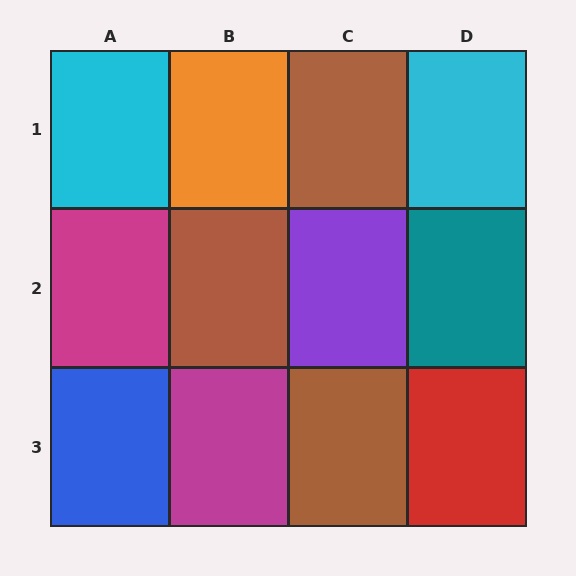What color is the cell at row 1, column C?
Brown.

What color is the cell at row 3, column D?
Red.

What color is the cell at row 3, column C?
Brown.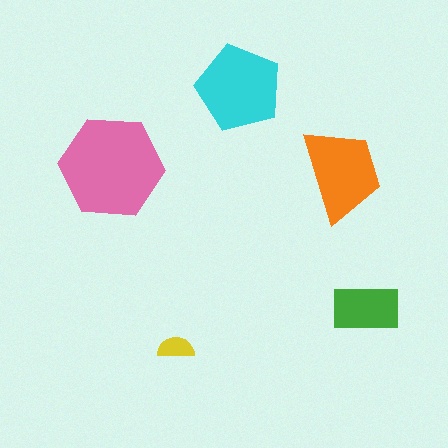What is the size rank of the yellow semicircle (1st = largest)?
5th.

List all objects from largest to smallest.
The pink hexagon, the cyan pentagon, the orange trapezoid, the green rectangle, the yellow semicircle.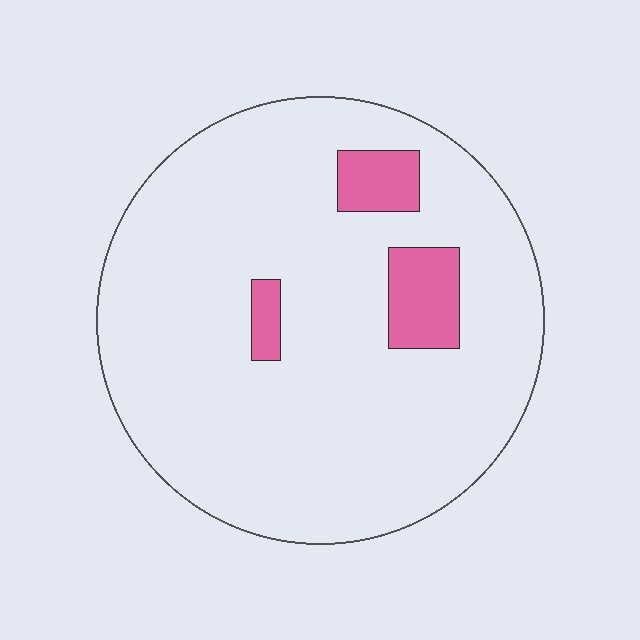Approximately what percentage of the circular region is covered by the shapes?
Approximately 10%.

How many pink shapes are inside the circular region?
3.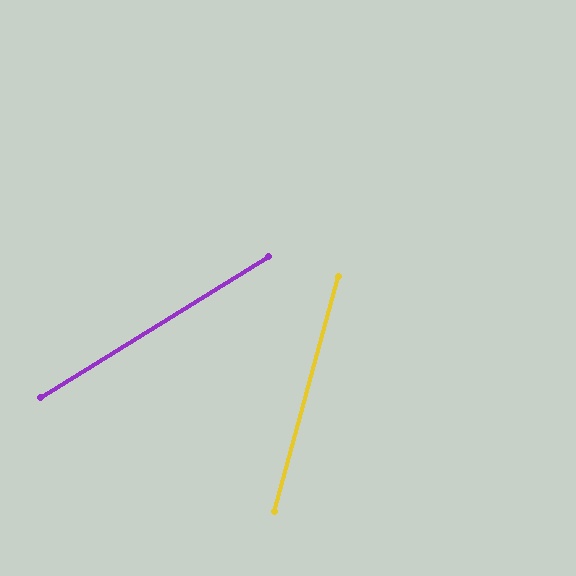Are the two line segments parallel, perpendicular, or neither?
Neither parallel nor perpendicular — they differ by about 43°.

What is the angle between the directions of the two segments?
Approximately 43 degrees.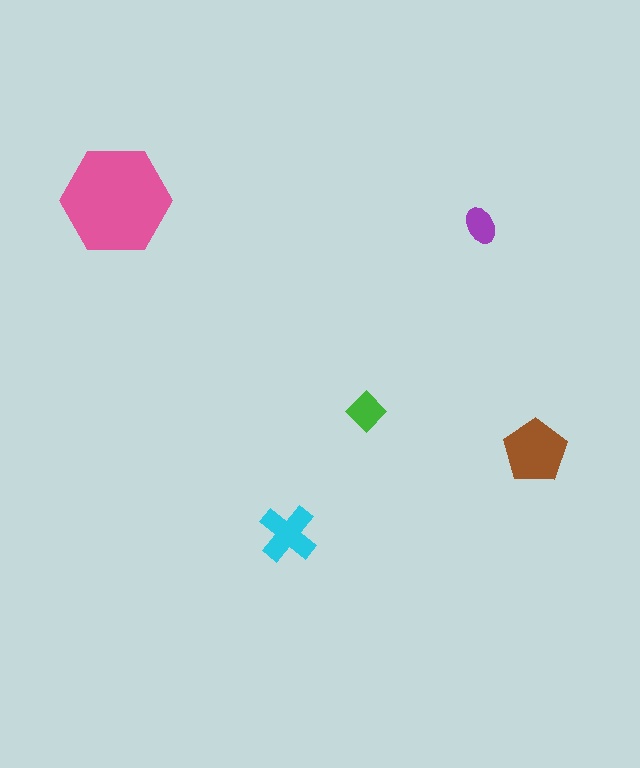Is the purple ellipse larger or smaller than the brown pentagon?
Smaller.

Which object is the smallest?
The purple ellipse.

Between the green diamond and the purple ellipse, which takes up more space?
The green diamond.